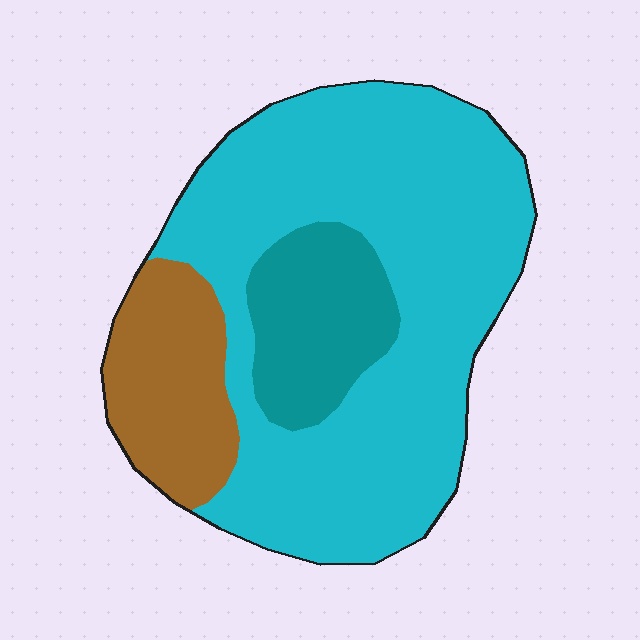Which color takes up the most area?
Cyan, at roughly 70%.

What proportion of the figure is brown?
Brown covers 17% of the figure.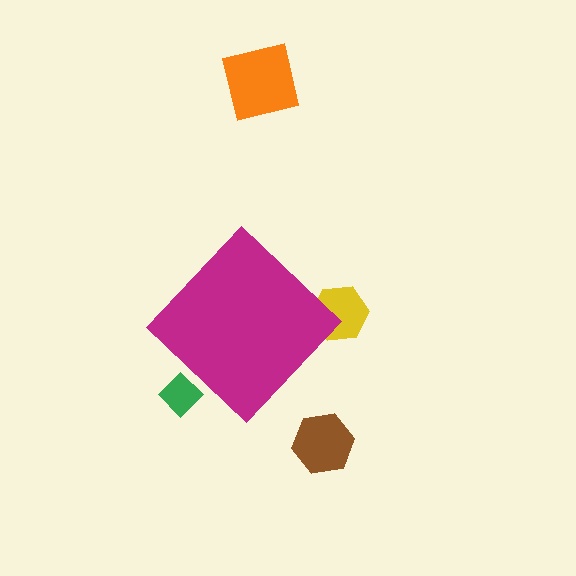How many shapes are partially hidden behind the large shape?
2 shapes are partially hidden.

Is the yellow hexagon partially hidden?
Yes, the yellow hexagon is partially hidden behind the magenta diamond.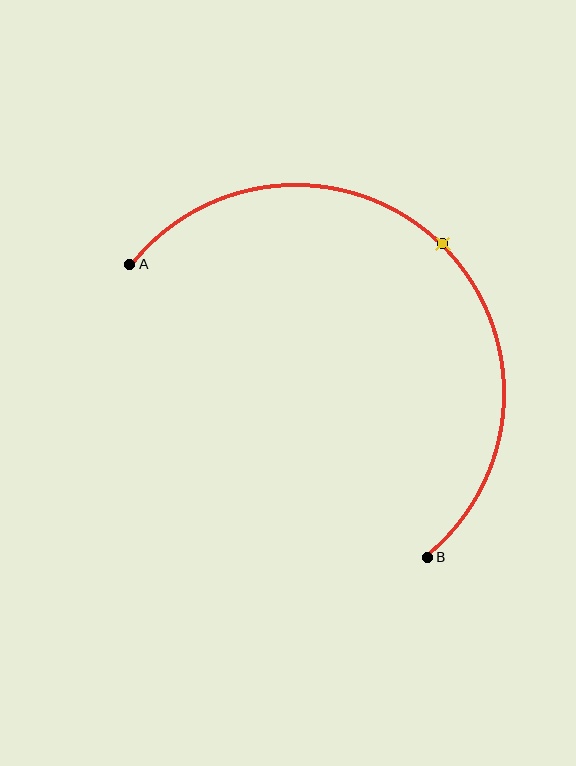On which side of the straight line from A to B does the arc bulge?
The arc bulges above and to the right of the straight line connecting A and B.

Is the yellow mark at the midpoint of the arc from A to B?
Yes. The yellow mark lies on the arc at equal arc-length from both A and B — it is the arc midpoint.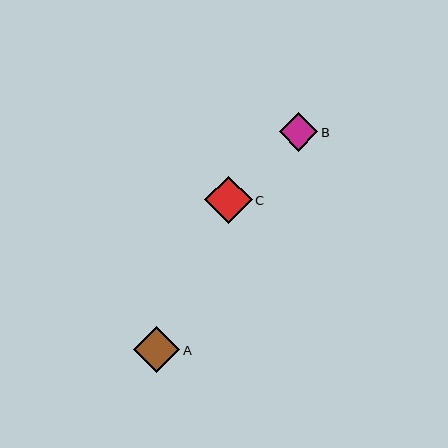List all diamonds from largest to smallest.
From largest to smallest: C, A, B.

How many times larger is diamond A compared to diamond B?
Diamond A is approximately 1.2 times the size of diamond B.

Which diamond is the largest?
Diamond C is the largest with a size of approximately 48 pixels.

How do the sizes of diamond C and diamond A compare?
Diamond C and diamond A are approximately the same size.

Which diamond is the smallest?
Diamond B is the smallest with a size of approximately 39 pixels.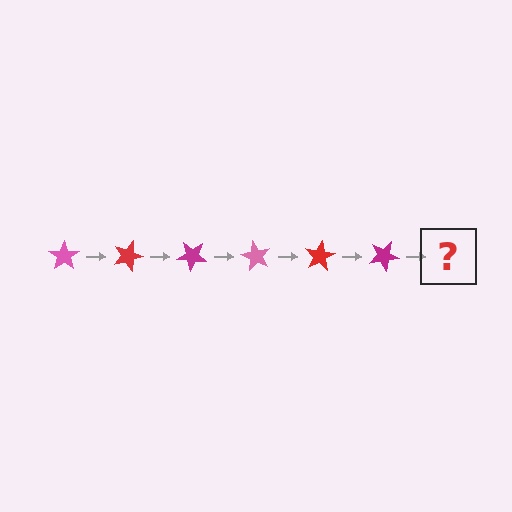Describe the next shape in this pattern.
It should be a pink star, rotated 120 degrees from the start.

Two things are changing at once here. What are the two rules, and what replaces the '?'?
The two rules are that it rotates 20 degrees each step and the color cycles through pink, red, and magenta. The '?' should be a pink star, rotated 120 degrees from the start.